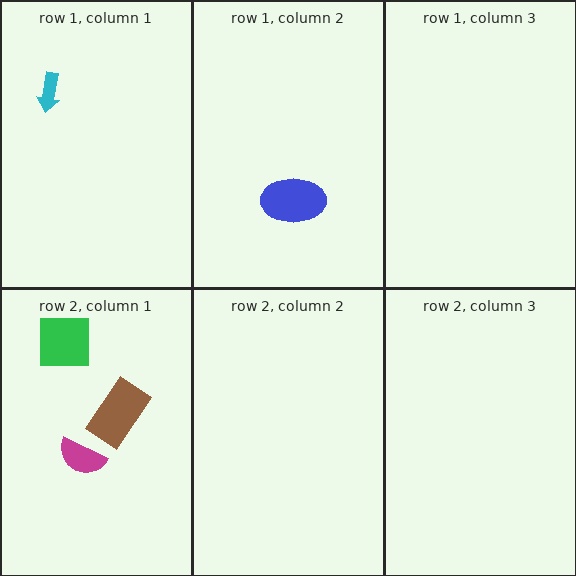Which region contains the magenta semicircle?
The row 2, column 1 region.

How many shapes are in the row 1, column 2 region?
1.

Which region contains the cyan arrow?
The row 1, column 1 region.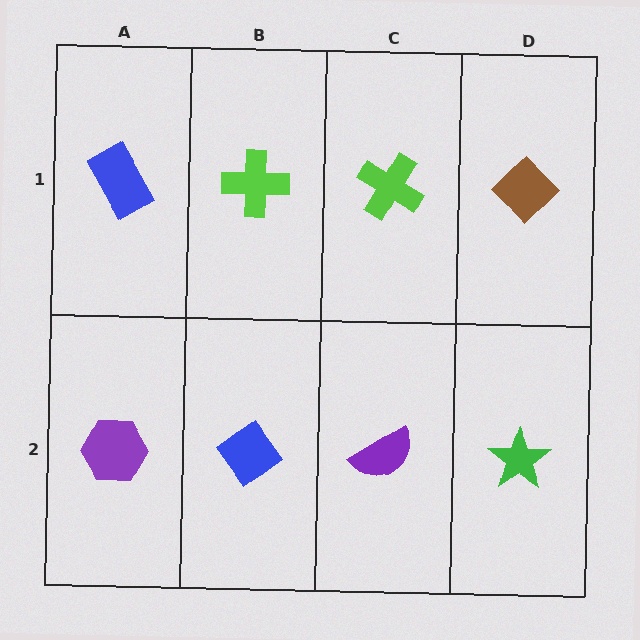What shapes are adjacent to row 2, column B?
A lime cross (row 1, column B), a purple hexagon (row 2, column A), a purple semicircle (row 2, column C).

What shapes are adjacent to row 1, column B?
A blue diamond (row 2, column B), a blue rectangle (row 1, column A), a lime cross (row 1, column C).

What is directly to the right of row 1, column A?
A lime cross.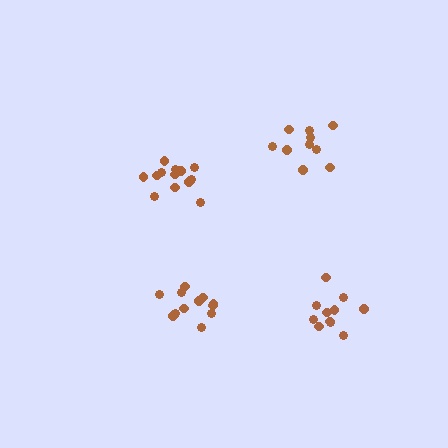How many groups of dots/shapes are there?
There are 4 groups.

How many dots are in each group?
Group 1: 11 dots, Group 2: 12 dots, Group 3: 13 dots, Group 4: 10 dots (46 total).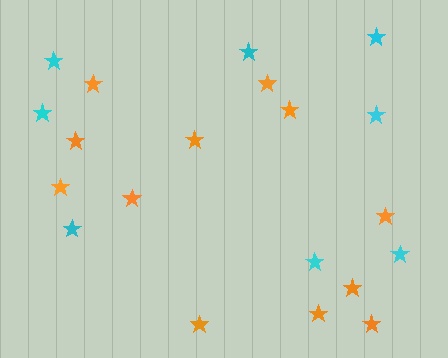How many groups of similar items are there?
There are 2 groups: one group of cyan stars (8) and one group of orange stars (12).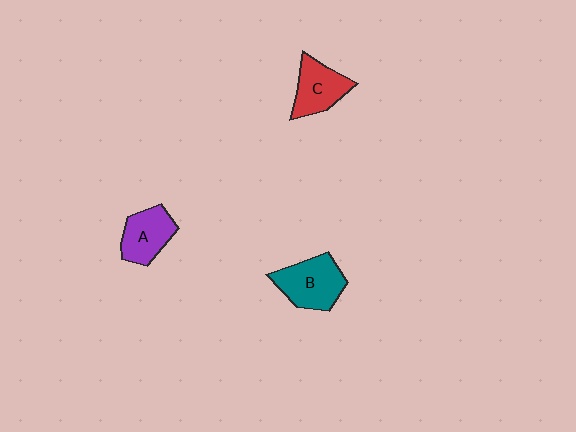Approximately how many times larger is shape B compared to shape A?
Approximately 1.2 times.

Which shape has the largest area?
Shape B (teal).